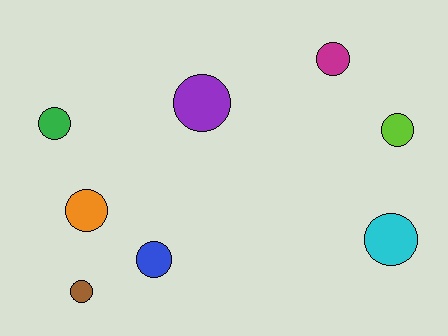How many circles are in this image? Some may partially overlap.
There are 8 circles.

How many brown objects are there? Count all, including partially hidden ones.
There is 1 brown object.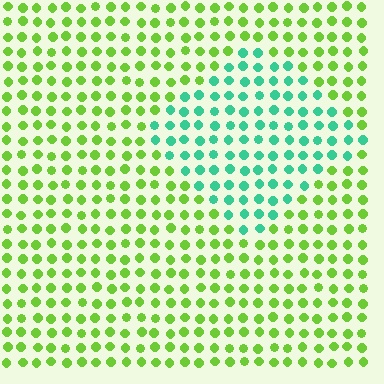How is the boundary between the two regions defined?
The boundary is defined purely by a slight shift in hue (about 60 degrees). Spacing, size, and orientation are identical on both sides.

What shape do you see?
I see a diamond.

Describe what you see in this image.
The image is filled with small lime elements in a uniform arrangement. A diamond-shaped region is visible where the elements are tinted to a slightly different hue, forming a subtle color boundary.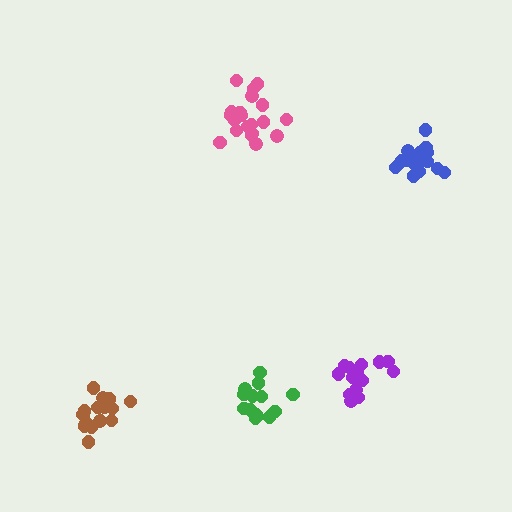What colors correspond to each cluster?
The clusters are colored: green, pink, purple, blue, brown.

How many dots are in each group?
Group 1: 15 dots, Group 2: 20 dots, Group 3: 14 dots, Group 4: 18 dots, Group 5: 18 dots (85 total).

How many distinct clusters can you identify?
There are 5 distinct clusters.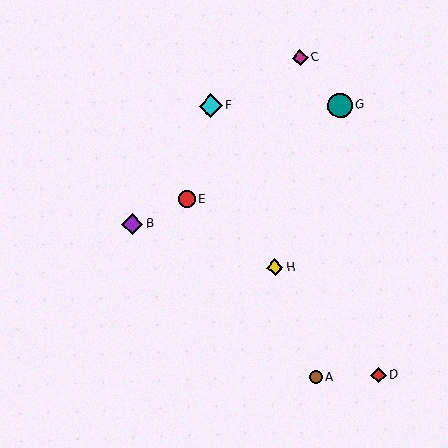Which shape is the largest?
The teal circle (labeled G) is the largest.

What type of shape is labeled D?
Shape D is a red diamond.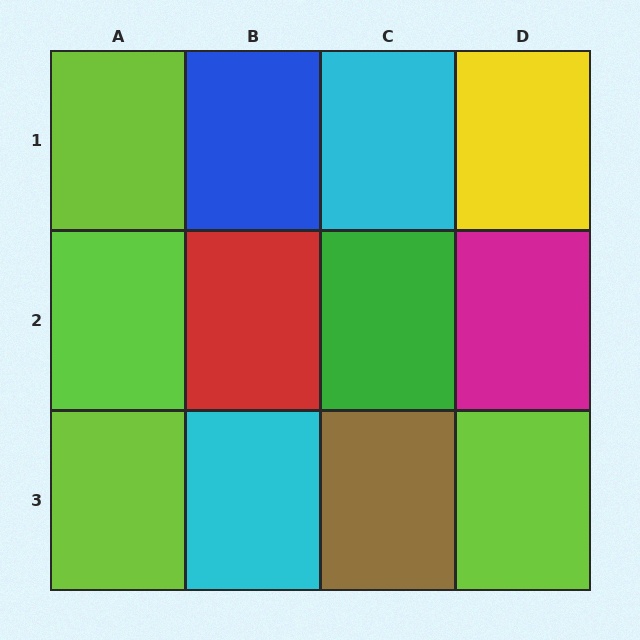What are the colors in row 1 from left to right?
Lime, blue, cyan, yellow.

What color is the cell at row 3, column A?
Lime.